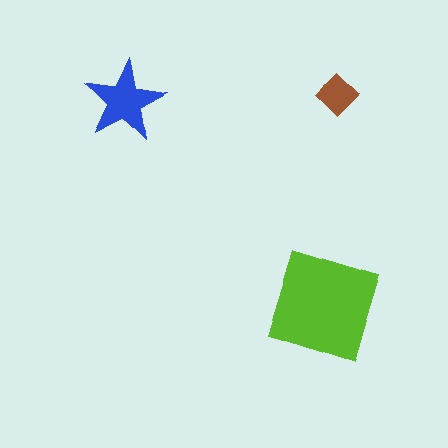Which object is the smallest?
The brown diamond.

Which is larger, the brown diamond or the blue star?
The blue star.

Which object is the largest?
The lime square.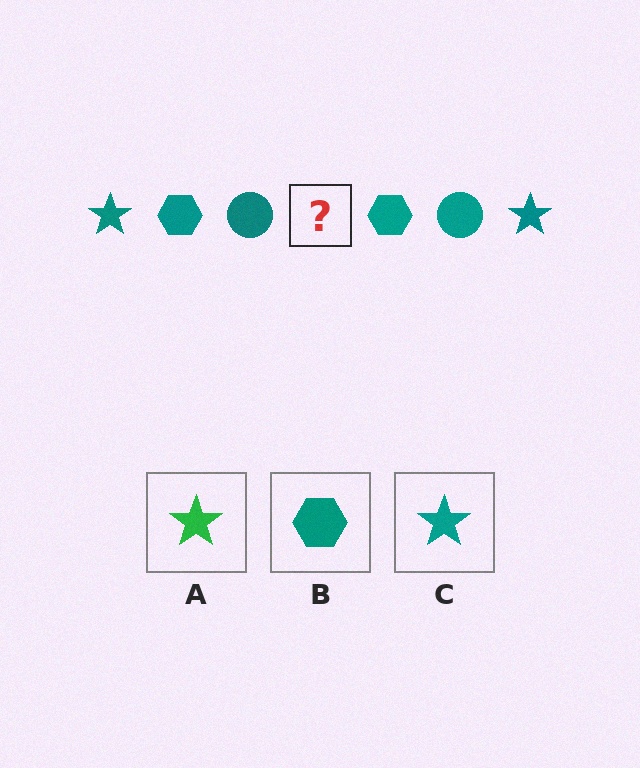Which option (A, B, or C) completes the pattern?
C.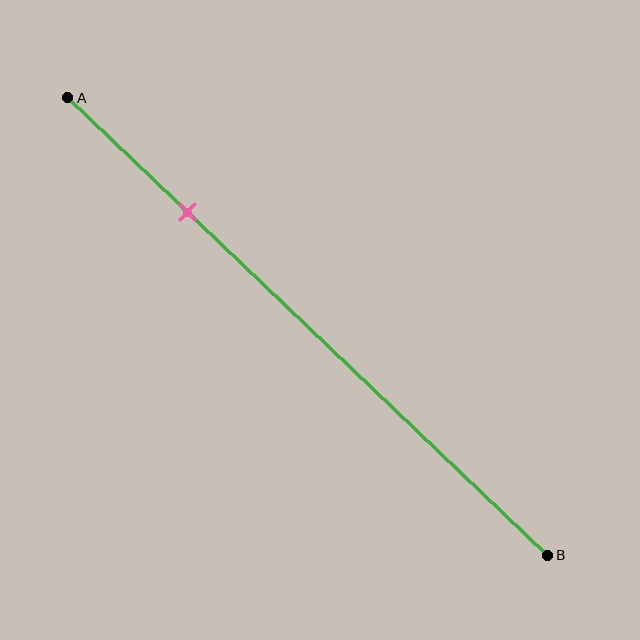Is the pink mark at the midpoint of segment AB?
No, the mark is at about 25% from A, not at the 50% midpoint.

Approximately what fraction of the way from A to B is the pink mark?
The pink mark is approximately 25% of the way from A to B.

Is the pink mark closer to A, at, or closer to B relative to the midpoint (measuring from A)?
The pink mark is closer to point A than the midpoint of segment AB.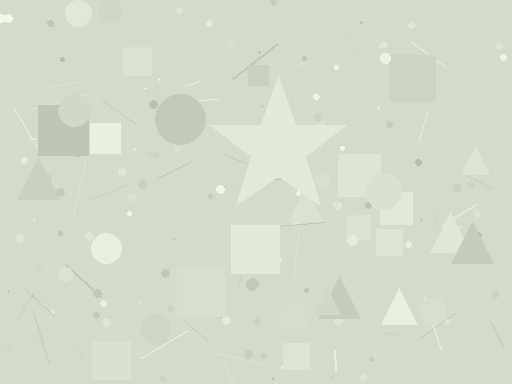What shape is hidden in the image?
A star is hidden in the image.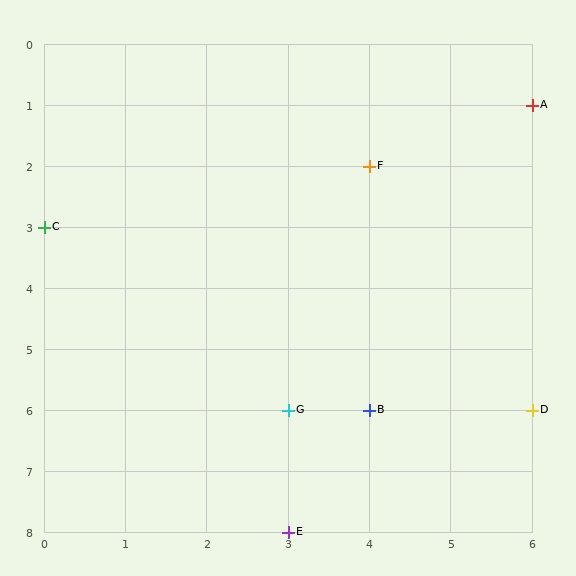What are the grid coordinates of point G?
Point G is at grid coordinates (3, 6).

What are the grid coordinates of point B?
Point B is at grid coordinates (4, 6).